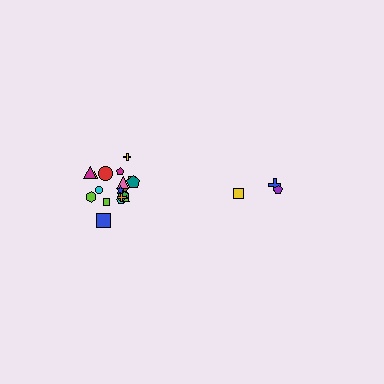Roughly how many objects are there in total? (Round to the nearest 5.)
Roughly 20 objects in total.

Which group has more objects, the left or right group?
The left group.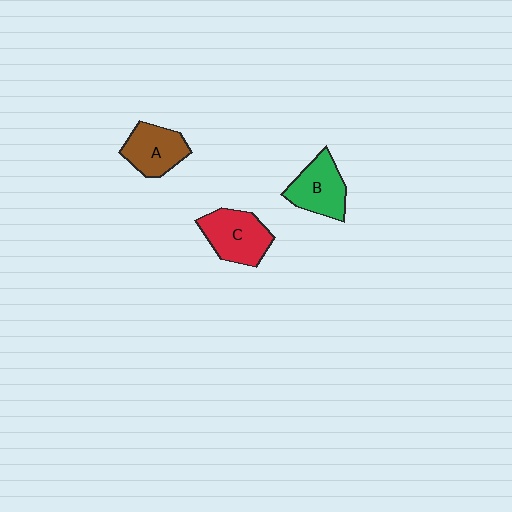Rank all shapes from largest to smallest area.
From largest to smallest: C (red), B (green), A (brown).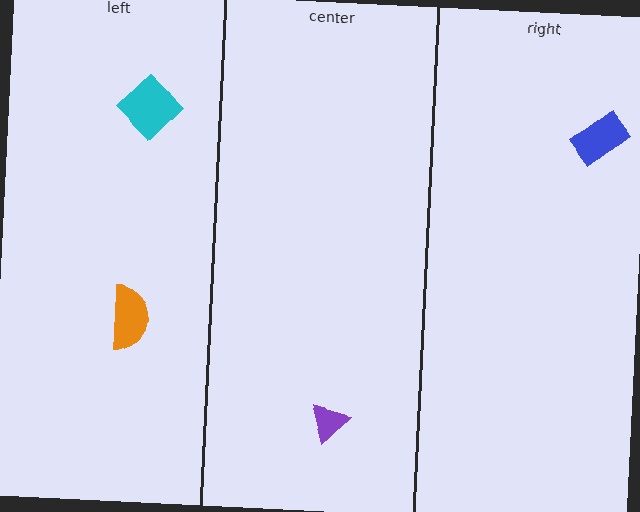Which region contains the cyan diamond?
The left region.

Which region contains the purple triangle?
The center region.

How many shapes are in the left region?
2.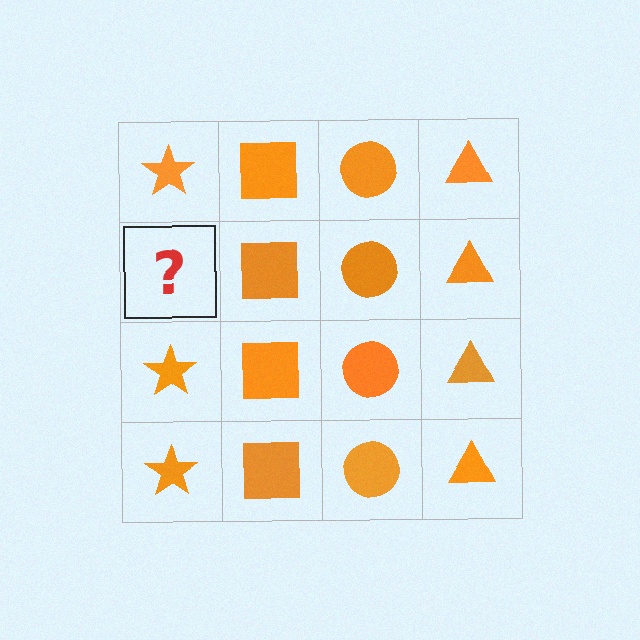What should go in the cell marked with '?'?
The missing cell should contain an orange star.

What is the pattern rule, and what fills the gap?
The rule is that each column has a consistent shape. The gap should be filled with an orange star.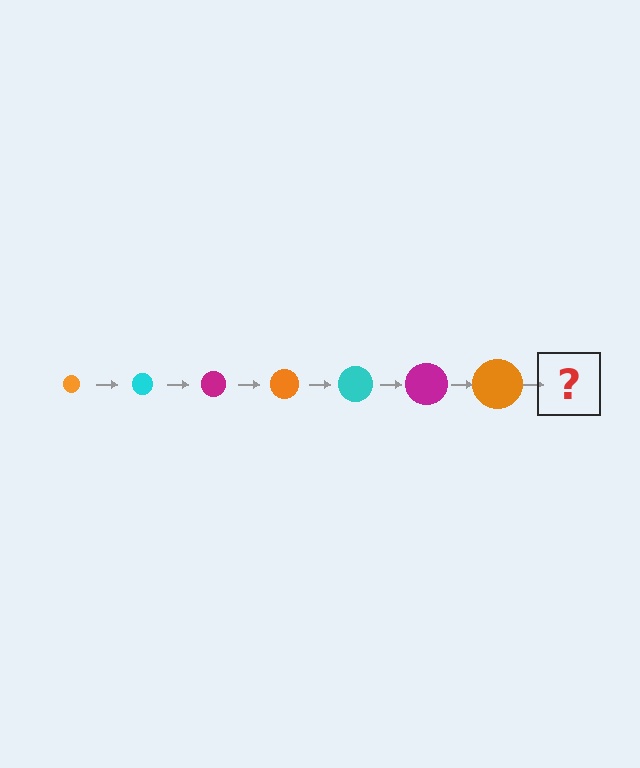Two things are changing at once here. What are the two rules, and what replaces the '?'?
The two rules are that the circle grows larger each step and the color cycles through orange, cyan, and magenta. The '?' should be a cyan circle, larger than the previous one.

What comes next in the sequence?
The next element should be a cyan circle, larger than the previous one.